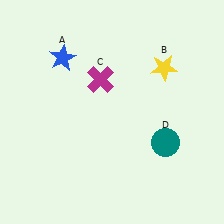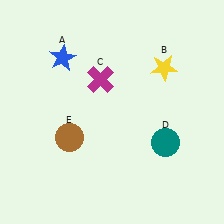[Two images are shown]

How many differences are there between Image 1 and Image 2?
There is 1 difference between the two images.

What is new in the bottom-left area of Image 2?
A brown circle (E) was added in the bottom-left area of Image 2.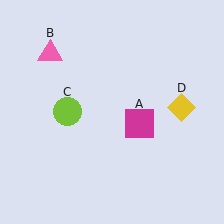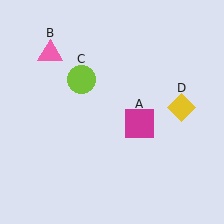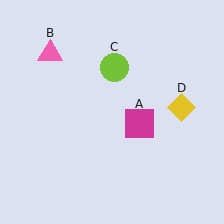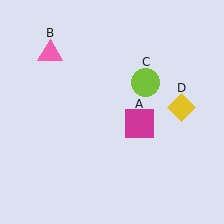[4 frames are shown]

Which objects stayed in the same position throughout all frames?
Magenta square (object A) and pink triangle (object B) and yellow diamond (object D) remained stationary.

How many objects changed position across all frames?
1 object changed position: lime circle (object C).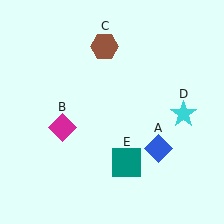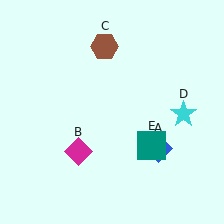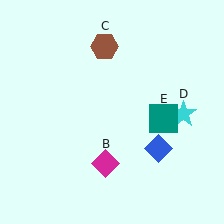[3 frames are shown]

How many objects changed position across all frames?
2 objects changed position: magenta diamond (object B), teal square (object E).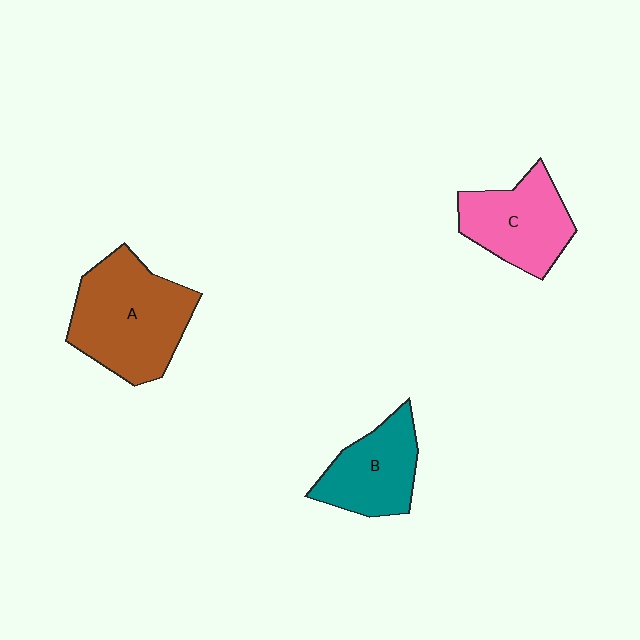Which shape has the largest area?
Shape A (brown).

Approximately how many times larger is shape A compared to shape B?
Approximately 1.5 times.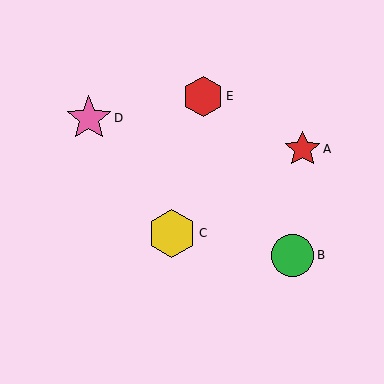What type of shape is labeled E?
Shape E is a red hexagon.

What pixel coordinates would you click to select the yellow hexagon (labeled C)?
Click at (172, 233) to select the yellow hexagon C.